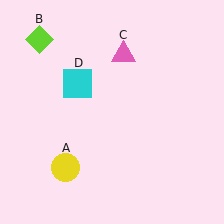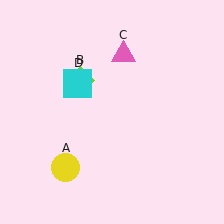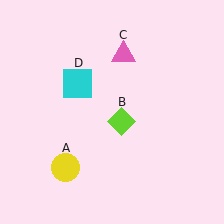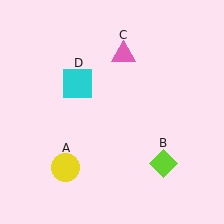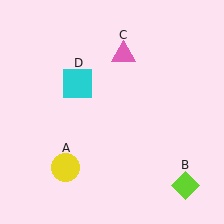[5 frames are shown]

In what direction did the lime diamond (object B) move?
The lime diamond (object B) moved down and to the right.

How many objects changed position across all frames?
1 object changed position: lime diamond (object B).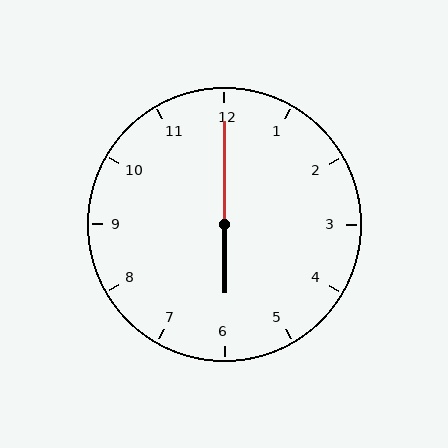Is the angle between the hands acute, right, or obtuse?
It is obtuse.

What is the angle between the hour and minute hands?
Approximately 180 degrees.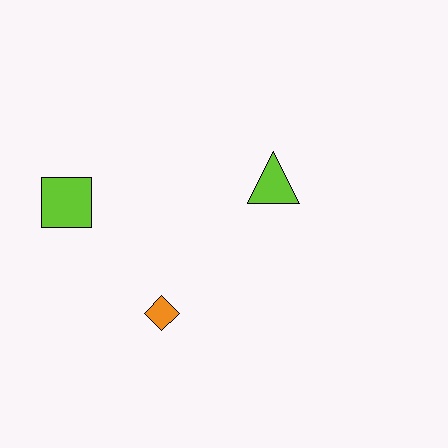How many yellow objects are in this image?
There are no yellow objects.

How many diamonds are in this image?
There is 1 diamond.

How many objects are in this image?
There are 3 objects.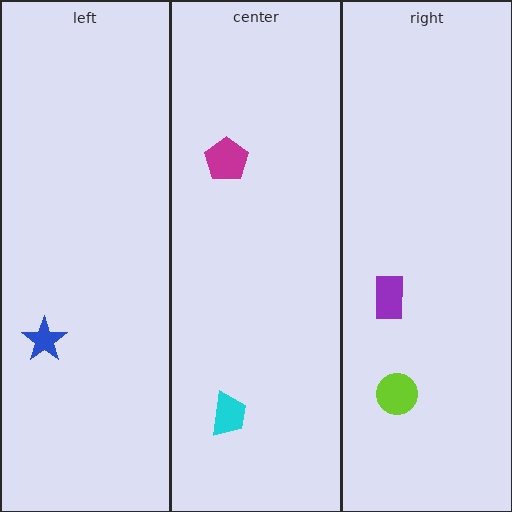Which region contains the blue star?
The left region.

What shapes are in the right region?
The purple rectangle, the lime circle.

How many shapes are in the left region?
1.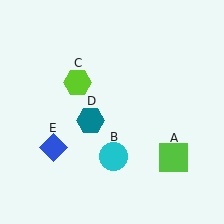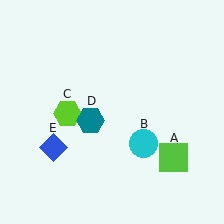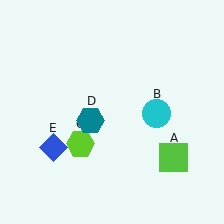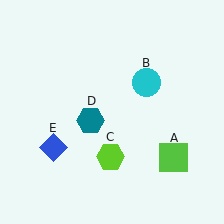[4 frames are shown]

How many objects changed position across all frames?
2 objects changed position: cyan circle (object B), lime hexagon (object C).